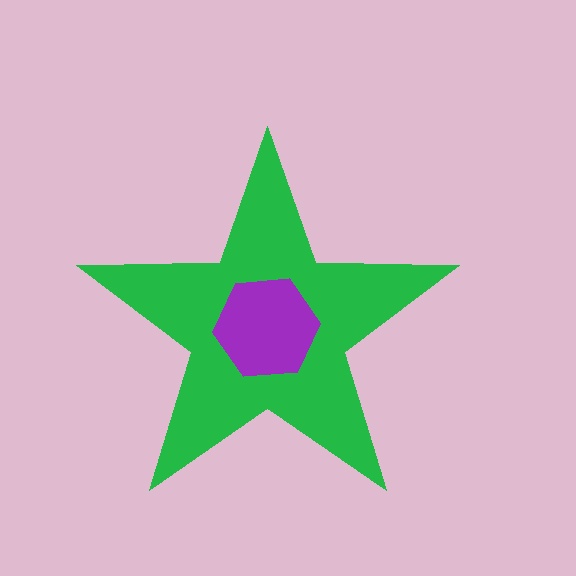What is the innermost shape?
The purple hexagon.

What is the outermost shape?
The green star.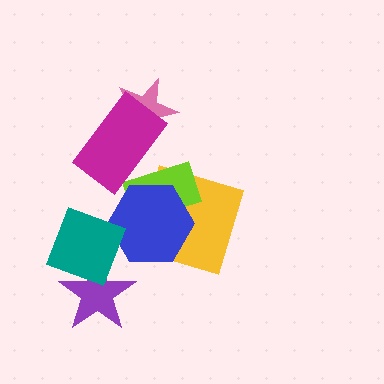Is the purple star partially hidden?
Yes, it is partially covered by another shape.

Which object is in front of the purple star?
The teal square is in front of the purple star.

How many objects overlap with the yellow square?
2 objects overlap with the yellow square.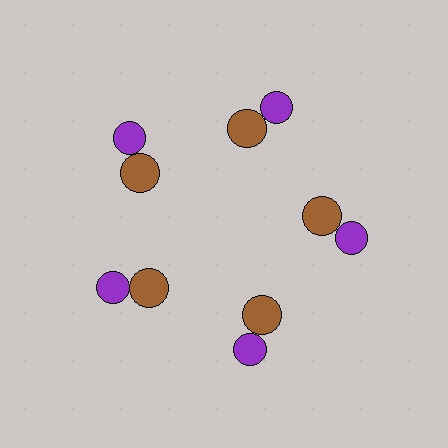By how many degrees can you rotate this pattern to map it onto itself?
The pattern maps onto itself every 72 degrees of rotation.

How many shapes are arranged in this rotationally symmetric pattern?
There are 10 shapes, arranged in 5 groups of 2.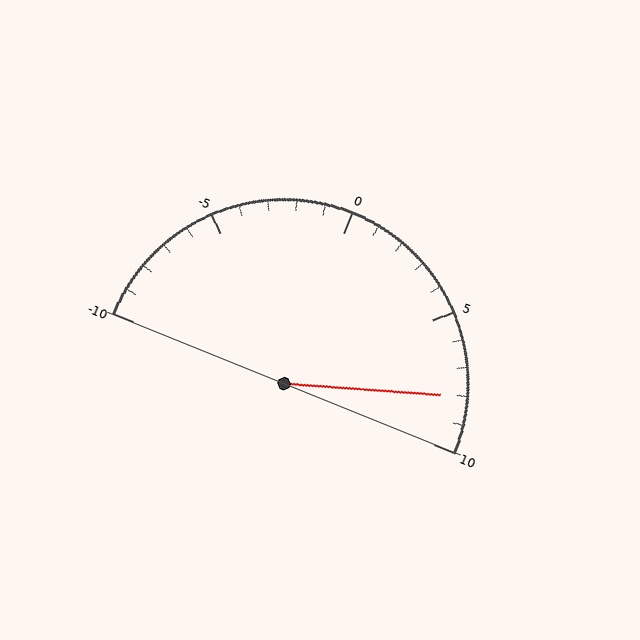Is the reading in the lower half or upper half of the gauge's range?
The reading is in the upper half of the range (-10 to 10).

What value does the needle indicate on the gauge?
The needle indicates approximately 8.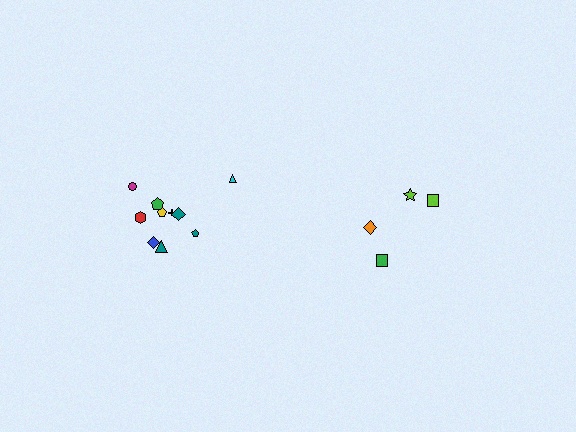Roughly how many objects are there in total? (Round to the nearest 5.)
Roughly 15 objects in total.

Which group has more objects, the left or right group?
The left group.